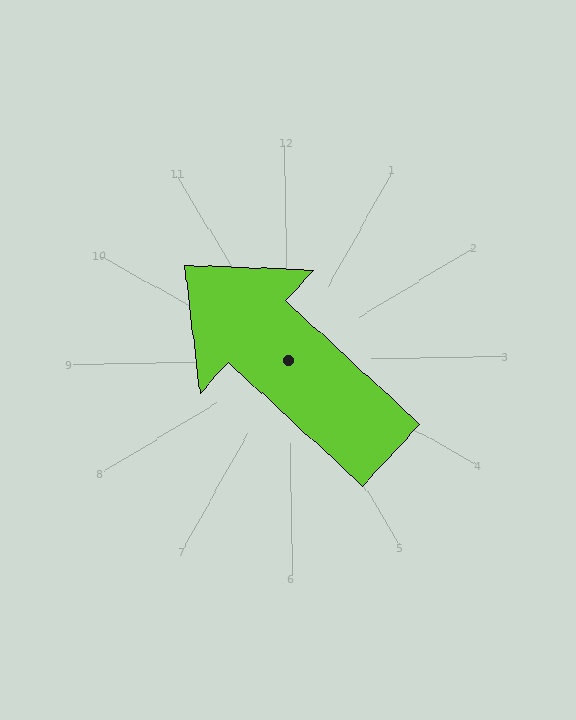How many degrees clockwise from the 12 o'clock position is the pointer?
Approximately 314 degrees.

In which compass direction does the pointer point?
Northwest.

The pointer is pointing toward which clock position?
Roughly 10 o'clock.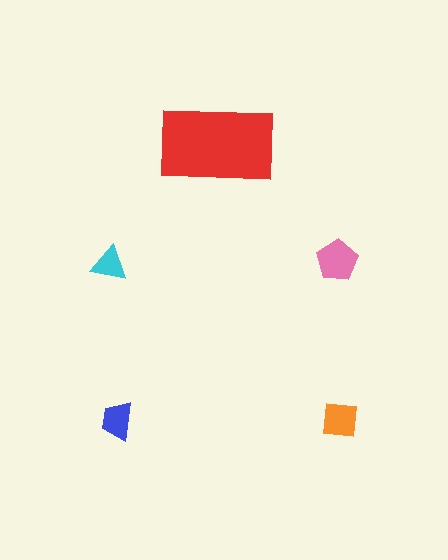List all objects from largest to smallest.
The red rectangle, the pink pentagon, the orange square, the blue trapezoid, the cyan triangle.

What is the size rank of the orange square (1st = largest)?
3rd.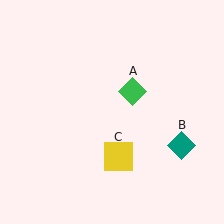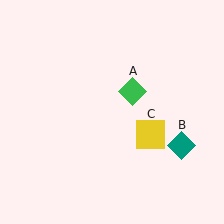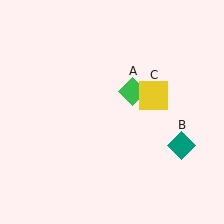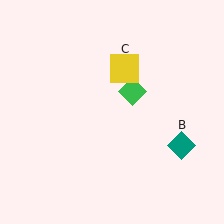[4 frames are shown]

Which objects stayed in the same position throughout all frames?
Green diamond (object A) and teal diamond (object B) remained stationary.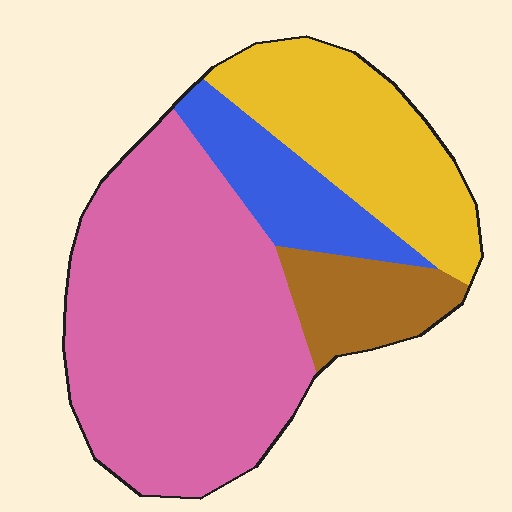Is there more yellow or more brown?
Yellow.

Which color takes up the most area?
Pink, at roughly 55%.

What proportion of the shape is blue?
Blue takes up about one eighth (1/8) of the shape.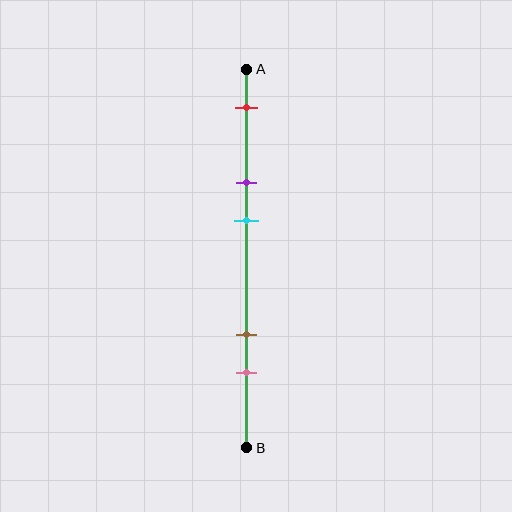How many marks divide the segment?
There are 5 marks dividing the segment.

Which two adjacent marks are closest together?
The purple and cyan marks are the closest adjacent pair.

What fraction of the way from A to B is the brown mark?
The brown mark is approximately 70% (0.7) of the way from A to B.